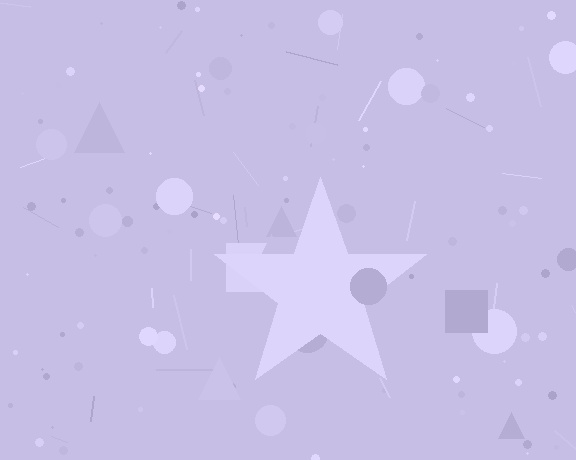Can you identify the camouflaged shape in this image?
The camouflaged shape is a star.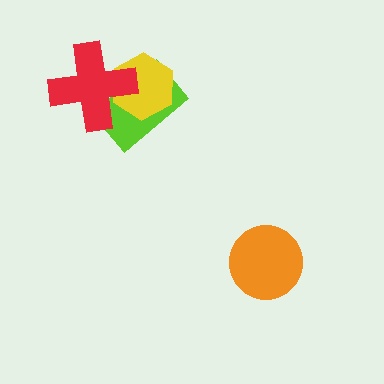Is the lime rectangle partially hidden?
Yes, it is partially covered by another shape.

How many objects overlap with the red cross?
2 objects overlap with the red cross.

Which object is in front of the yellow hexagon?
The red cross is in front of the yellow hexagon.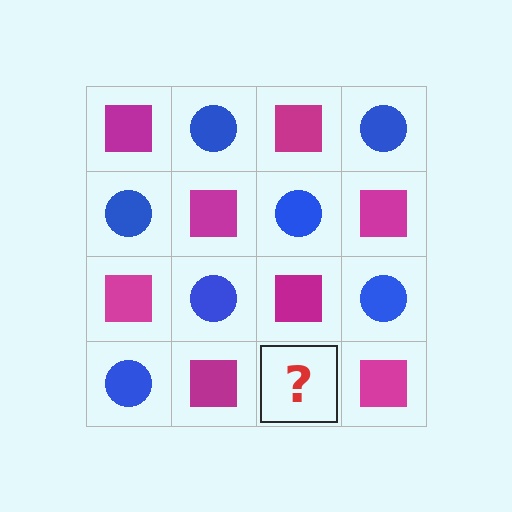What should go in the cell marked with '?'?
The missing cell should contain a blue circle.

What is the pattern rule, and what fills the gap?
The rule is that it alternates magenta square and blue circle in a checkerboard pattern. The gap should be filled with a blue circle.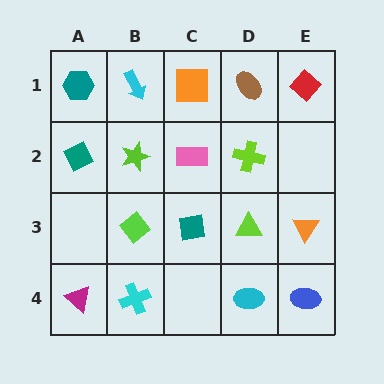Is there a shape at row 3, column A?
No, that cell is empty.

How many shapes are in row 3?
4 shapes.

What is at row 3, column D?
A lime triangle.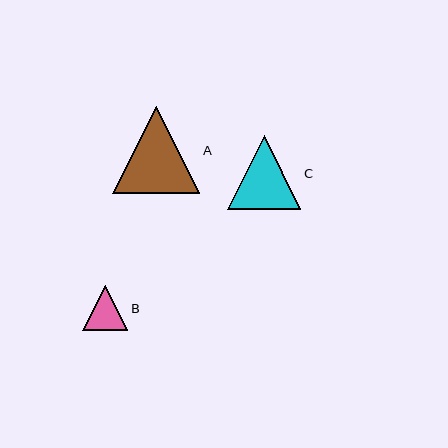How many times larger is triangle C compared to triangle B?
Triangle C is approximately 1.6 times the size of triangle B.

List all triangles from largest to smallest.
From largest to smallest: A, C, B.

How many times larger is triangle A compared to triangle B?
Triangle A is approximately 1.9 times the size of triangle B.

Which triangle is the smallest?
Triangle B is the smallest with a size of approximately 45 pixels.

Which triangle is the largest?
Triangle A is the largest with a size of approximately 87 pixels.